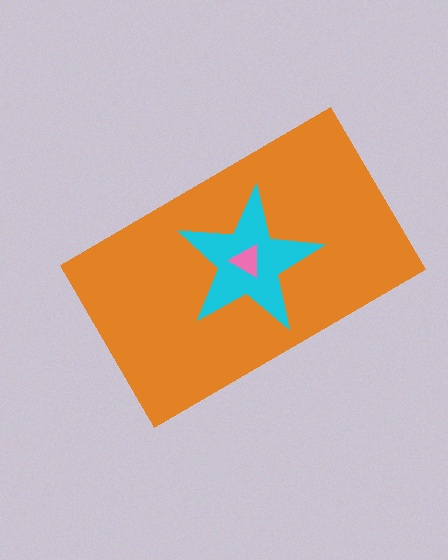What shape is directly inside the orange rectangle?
The cyan star.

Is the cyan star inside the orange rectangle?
Yes.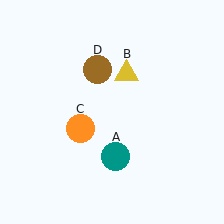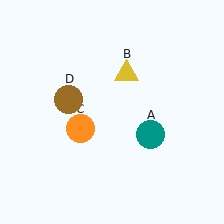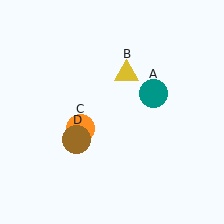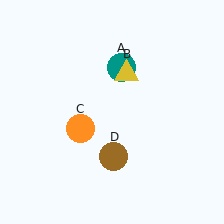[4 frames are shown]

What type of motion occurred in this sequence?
The teal circle (object A), brown circle (object D) rotated counterclockwise around the center of the scene.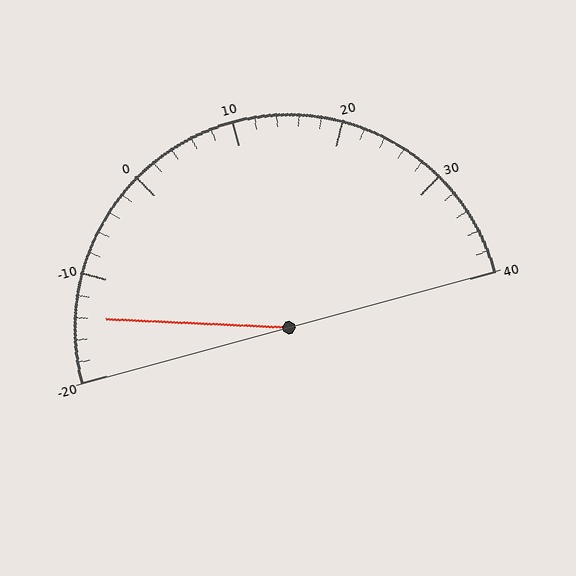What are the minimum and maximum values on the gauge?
The gauge ranges from -20 to 40.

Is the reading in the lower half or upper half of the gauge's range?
The reading is in the lower half of the range (-20 to 40).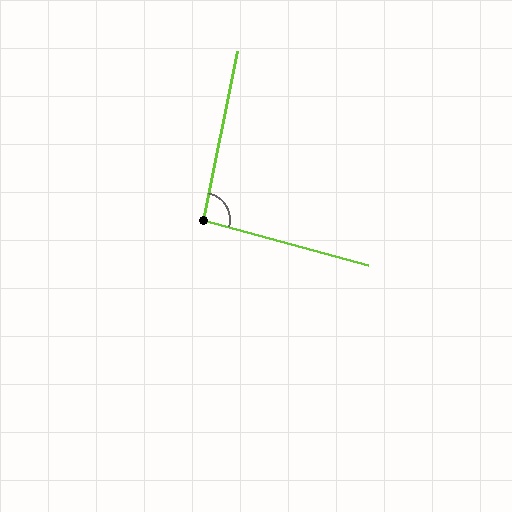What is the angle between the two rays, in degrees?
Approximately 94 degrees.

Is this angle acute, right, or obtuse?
It is approximately a right angle.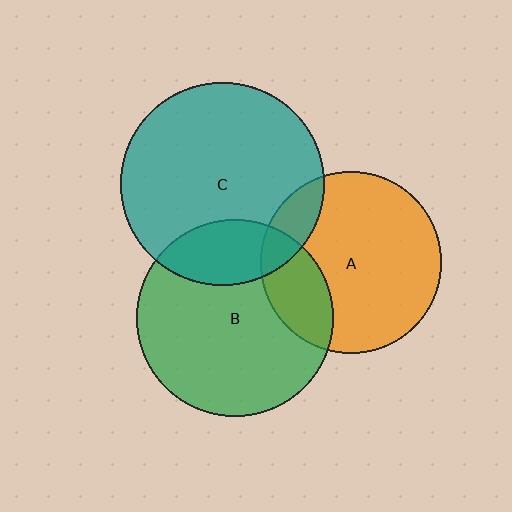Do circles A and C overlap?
Yes.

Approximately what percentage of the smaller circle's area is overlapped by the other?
Approximately 15%.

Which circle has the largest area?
Circle C (teal).